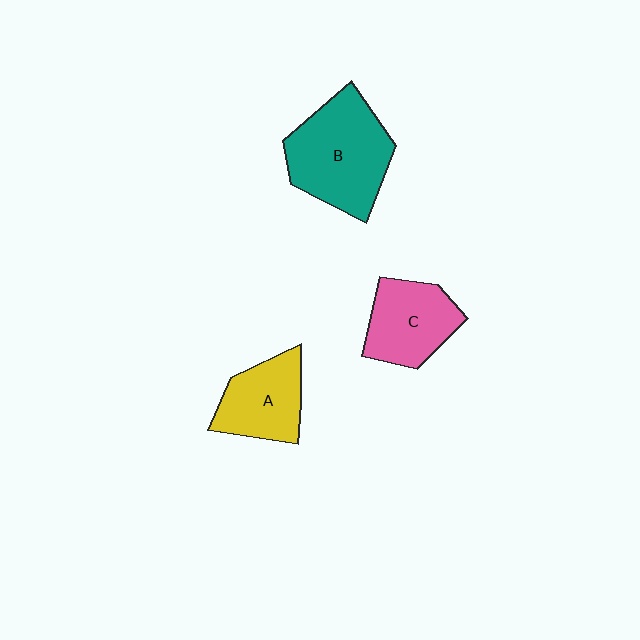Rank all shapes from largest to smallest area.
From largest to smallest: B (teal), C (pink), A (yellow).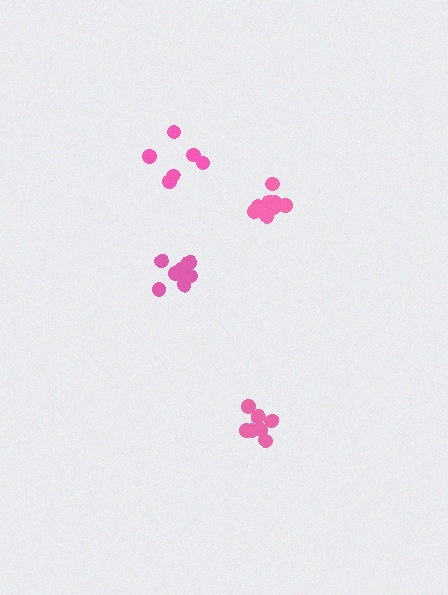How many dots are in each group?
Group 1: 6 dots, Group 2: 9 dots, Group 3: 7 dots, Group 4: 8 dots (30 total).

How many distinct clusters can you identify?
There are 4 distinct clusters.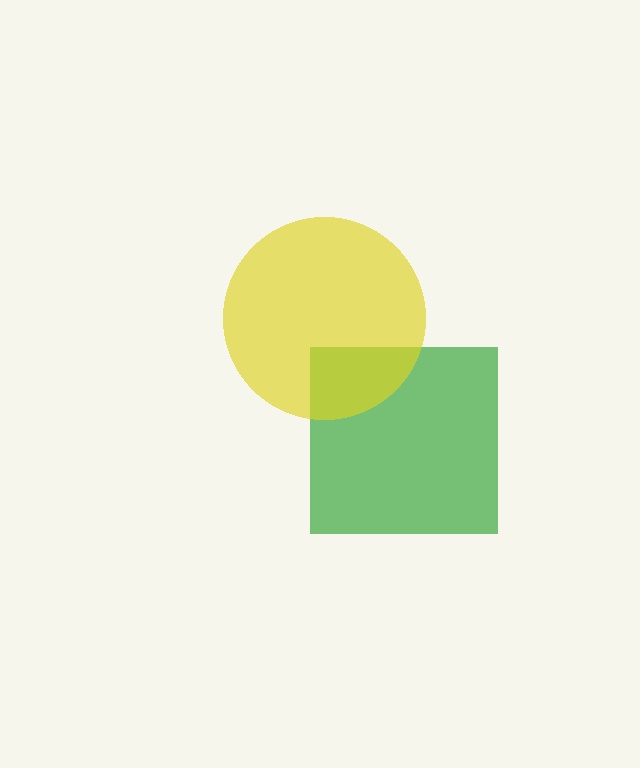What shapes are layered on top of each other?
The layered shapes are: a green square, a yellow circle.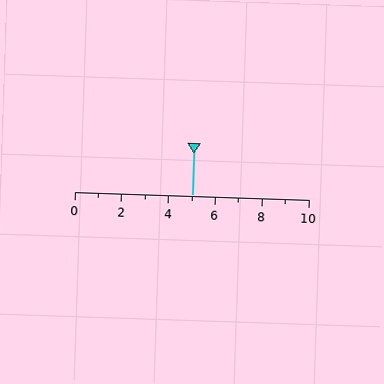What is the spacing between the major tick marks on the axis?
The major ticks are spaced 2 apart.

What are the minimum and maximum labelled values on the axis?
The axis runs from 0 to 10.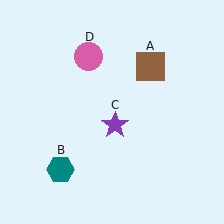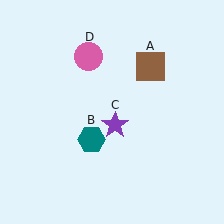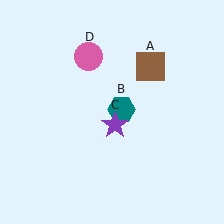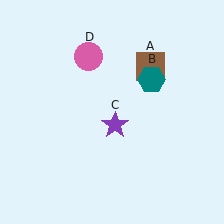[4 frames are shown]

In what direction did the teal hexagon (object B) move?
The teal hexagon (object B) moved up and to the right.